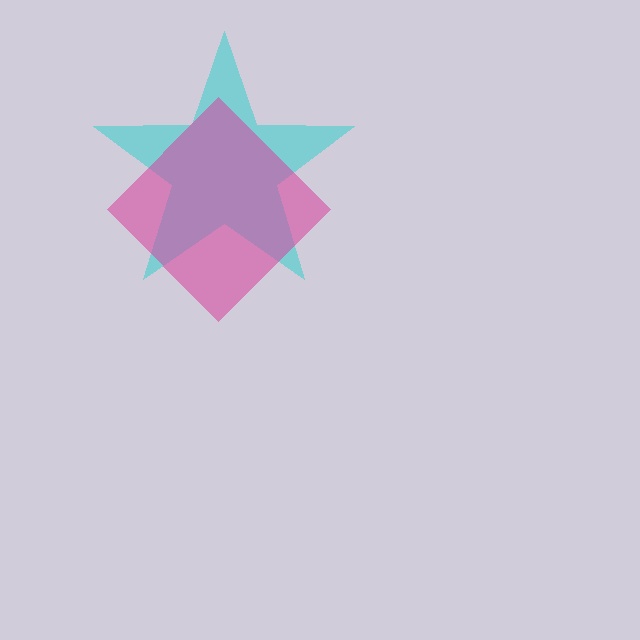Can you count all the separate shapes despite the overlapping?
Yes, there are 2 separate shapes.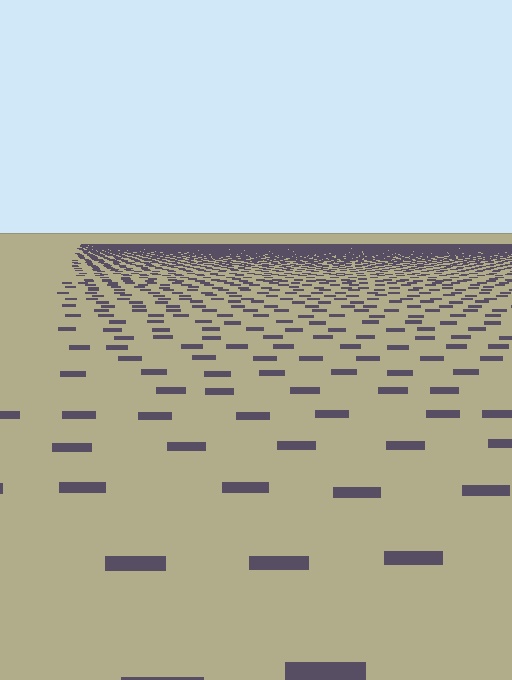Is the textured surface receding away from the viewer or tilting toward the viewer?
The surface is receding away from the viewer. Texture elements get smaller and denser toward the top.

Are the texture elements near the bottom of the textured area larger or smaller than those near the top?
Larger. Near the bottom, elements are closer to the viewer and appear at a bigger on-screen size.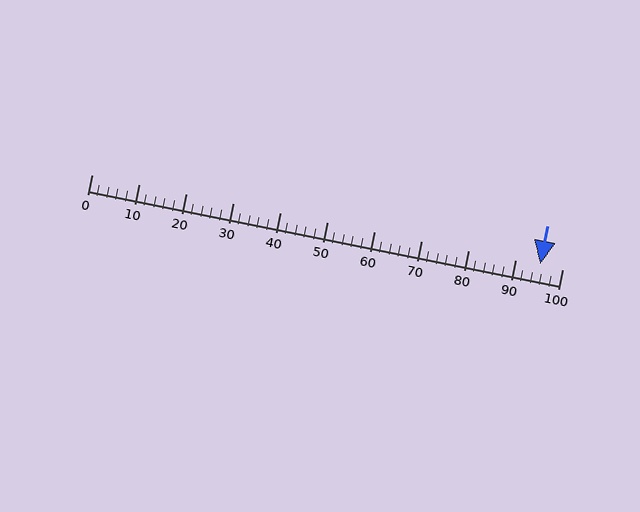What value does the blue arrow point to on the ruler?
The blue arrow points to approximately 95.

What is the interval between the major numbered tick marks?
The major tick marks are spaced 10 units apart.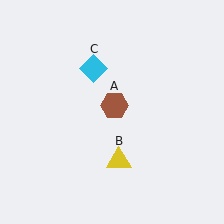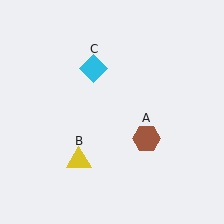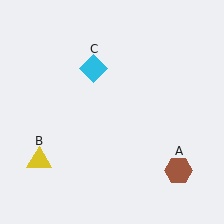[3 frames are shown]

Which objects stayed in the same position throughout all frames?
Cyan diamond (object C) remained stationary.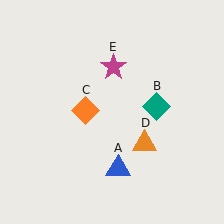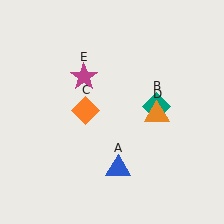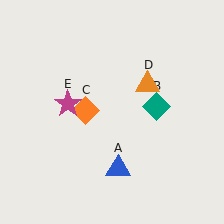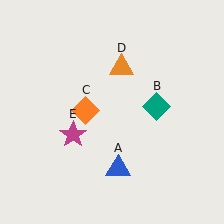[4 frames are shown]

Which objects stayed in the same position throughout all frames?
Blue triangle (object A) and teal diamond (object B) and orange diamond (object C) remained stationary.